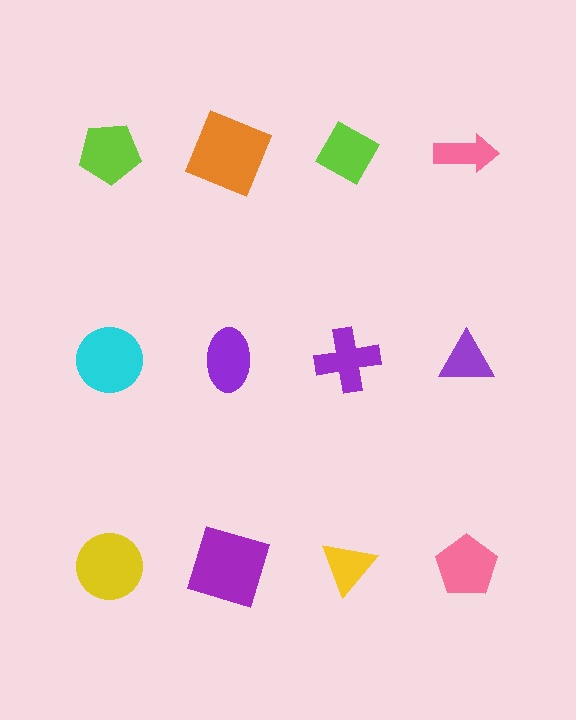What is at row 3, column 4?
A pink pentagon.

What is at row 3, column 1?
A yellow circle.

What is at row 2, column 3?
A purple cross.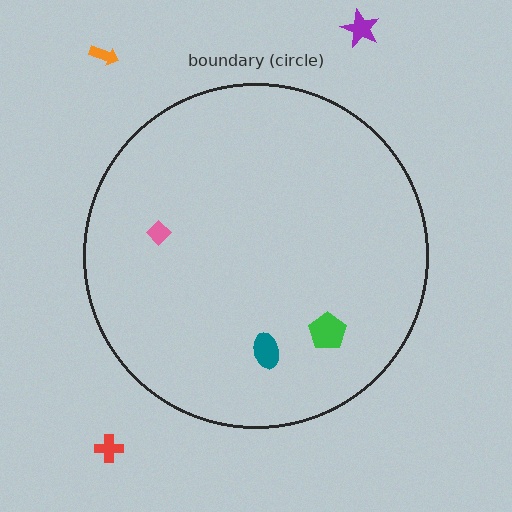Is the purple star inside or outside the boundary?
Outside.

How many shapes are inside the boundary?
3 inside, 3 outside.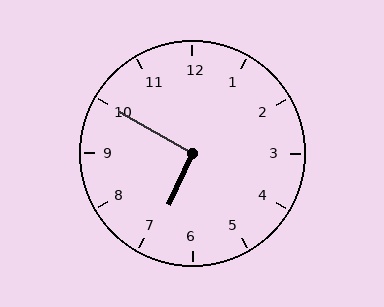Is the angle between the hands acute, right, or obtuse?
It is right.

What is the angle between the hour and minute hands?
Approximately 95 degrees.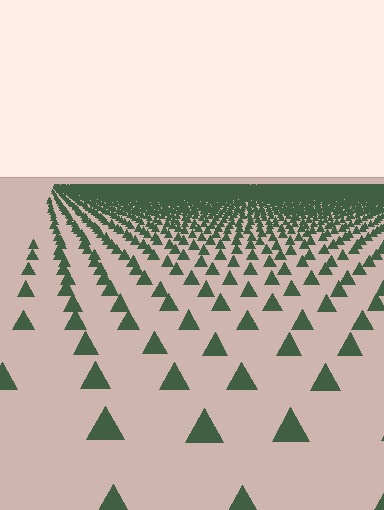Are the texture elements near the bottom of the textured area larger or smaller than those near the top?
Larger. Near the bottom, elements are closer to the viewer and appear at a bigger on-screen size.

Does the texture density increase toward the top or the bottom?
Density increases toward the top.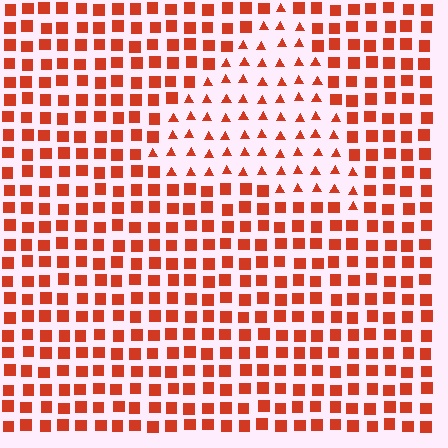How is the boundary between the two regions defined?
The boundary is defined by a change in element shape: triangles inside vs. squares outside. All elements share the same color and spacing.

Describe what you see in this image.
The image is filled with small red elements arranged in a uniform grid. A triangle-shaped region contains triangles, while the surrounding area contains squares. The boundary is defined purely by the change in element shape.